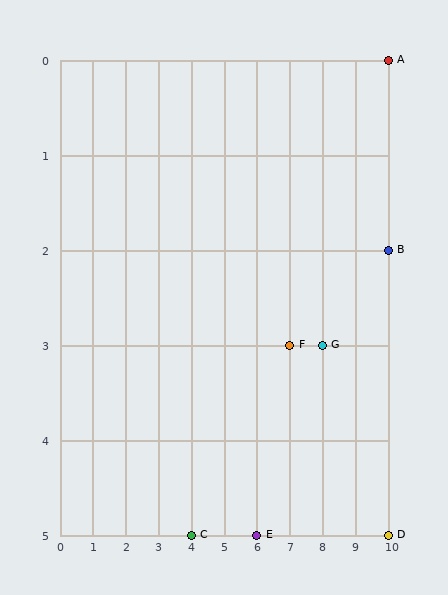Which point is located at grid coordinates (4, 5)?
Point C is at (4, 5).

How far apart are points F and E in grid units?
Points F and E are 1 column and 2 rows apart (about 2.2 grid units diagonally).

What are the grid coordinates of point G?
Point G is at grid coordinates (8, 3).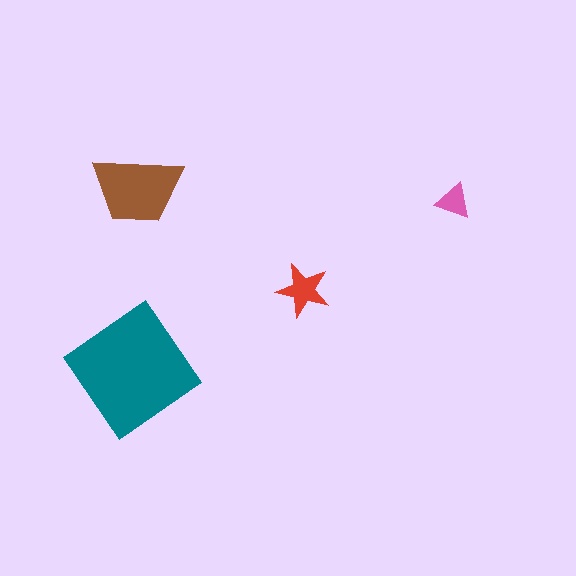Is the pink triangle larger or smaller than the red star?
Smaller.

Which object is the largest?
The teal diamond.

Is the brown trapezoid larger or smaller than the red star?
Larger.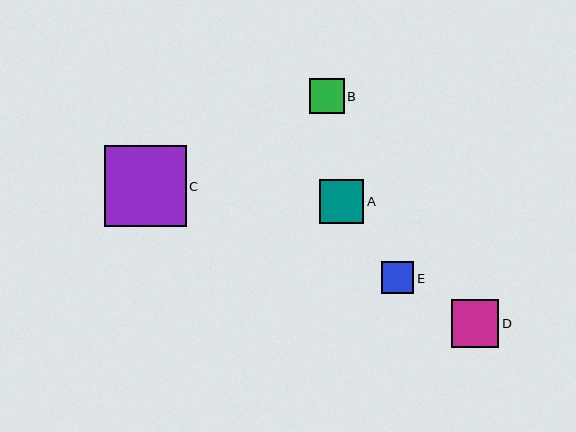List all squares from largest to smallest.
From largest to smallest: C, D, A, B, E.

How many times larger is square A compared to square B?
Square A is approximately 1.3 times the size of square B.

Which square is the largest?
Square C is the largest with a size of approximately 81 pixels.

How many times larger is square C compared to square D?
Square C is approximately 1.7 times the size of square D.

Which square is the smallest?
Square E is the smallest with a size of approximately 32 pixels.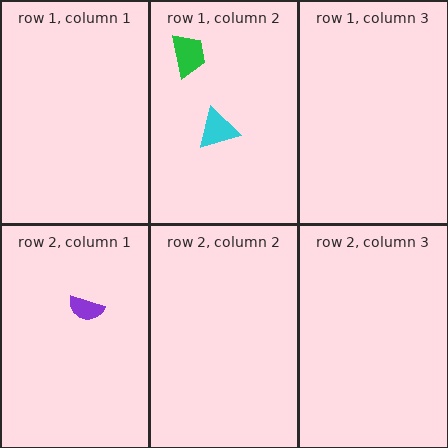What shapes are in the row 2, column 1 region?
The purple semicircle.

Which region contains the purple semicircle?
The row 2, column 1 region.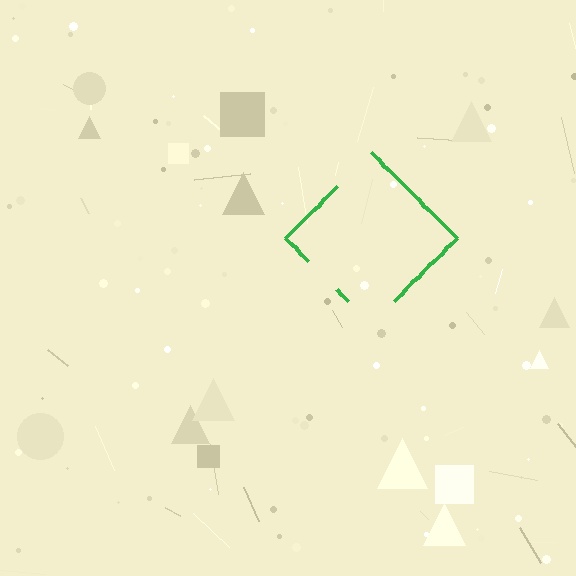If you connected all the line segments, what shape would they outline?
They would outline a diamond.